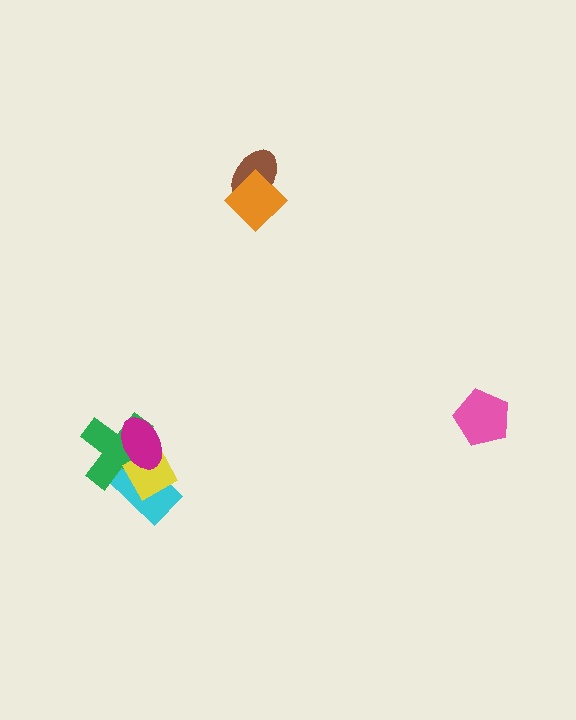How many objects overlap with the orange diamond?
1 object overlaps with the orange diamond.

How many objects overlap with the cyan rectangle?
3 objects overlap with the cyan rectangle.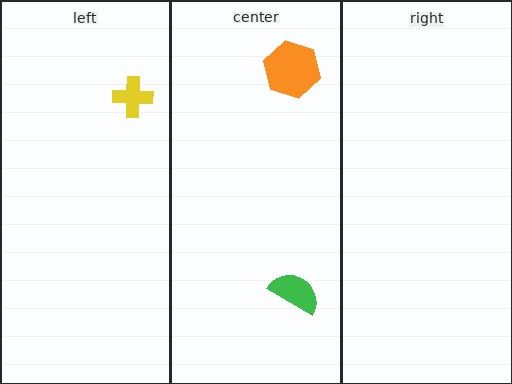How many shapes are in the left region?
1.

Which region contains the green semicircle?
The center region.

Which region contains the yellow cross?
The left region.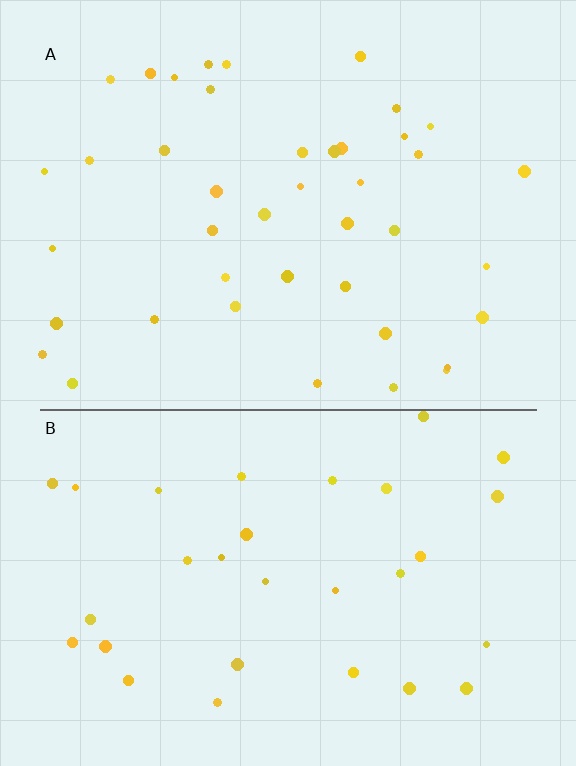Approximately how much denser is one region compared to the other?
Approximately 1.4× — region A over region B.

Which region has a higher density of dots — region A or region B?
A (the top).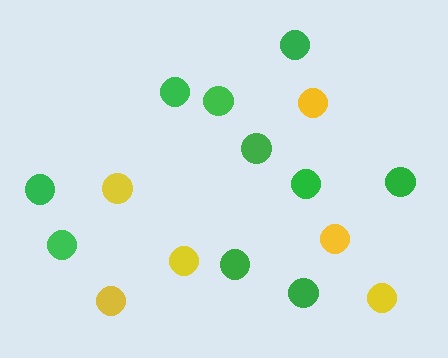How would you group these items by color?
There are 2 groups: one group of yellow circles (6) and one group of green circles (10).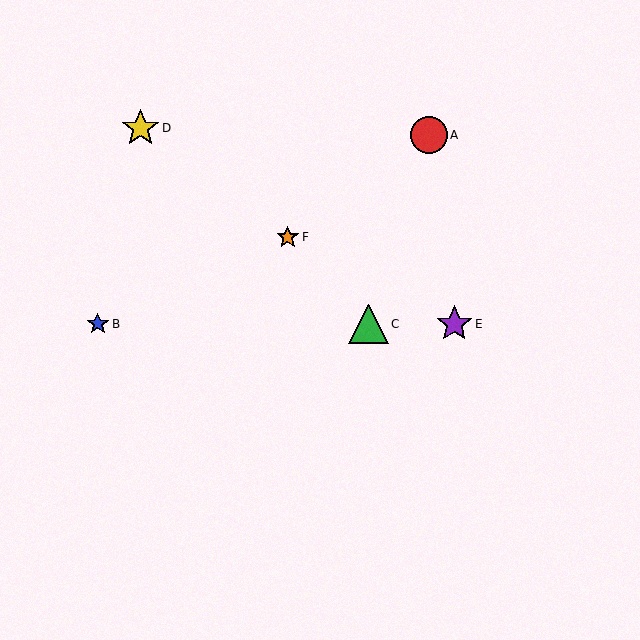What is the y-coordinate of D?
Object D is at y≈128.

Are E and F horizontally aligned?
No, E is at y≈324 and F is at y≈237.